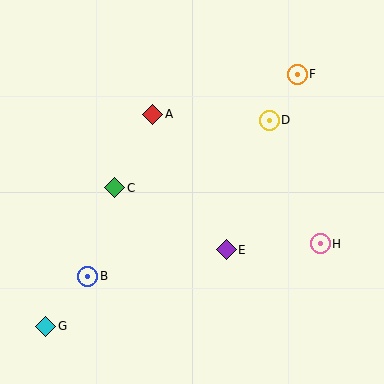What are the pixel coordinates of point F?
Point F is at (297, 74).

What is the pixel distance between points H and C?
The distance between H and C is 213 pixels.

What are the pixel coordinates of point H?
Point H is at (320, 244).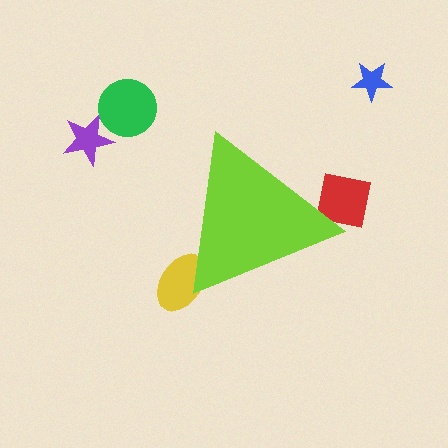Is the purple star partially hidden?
No, the purple star is fully visible.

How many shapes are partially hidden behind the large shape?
2 shapes are partially hidden.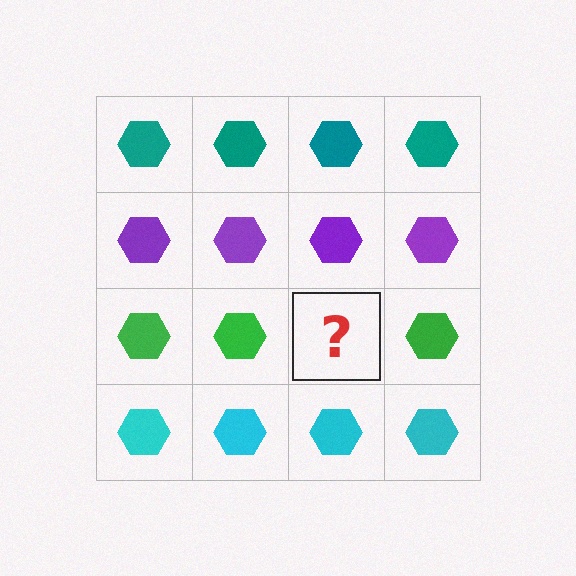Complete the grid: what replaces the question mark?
The question mark should be replaced with a green hexagon.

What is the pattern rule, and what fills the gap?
The rule is that each row has a consistent color. The gap should be filled with a green hexagon.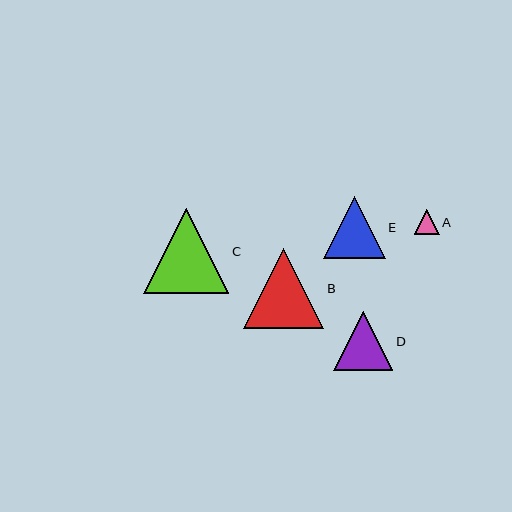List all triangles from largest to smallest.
From largest to smallest: C, B, E, D, A.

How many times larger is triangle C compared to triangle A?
Triangle C is approximately 3.4 times the size of triangle A.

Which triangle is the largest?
Triangle C is the largest with a size of approximately 85 pixels.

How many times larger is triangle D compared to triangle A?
Triangle D is approximately 2.4 times the size of triangle A.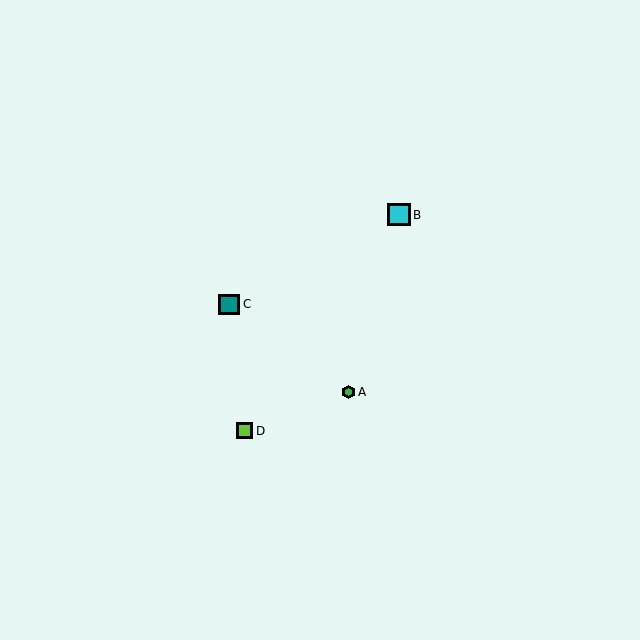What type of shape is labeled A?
Shape A is a green hexagon.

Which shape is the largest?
The cyan square (labeled B) is the largest.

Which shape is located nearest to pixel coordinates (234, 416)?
The lime square (labeled D) at (245, 431) is nearest to that location.